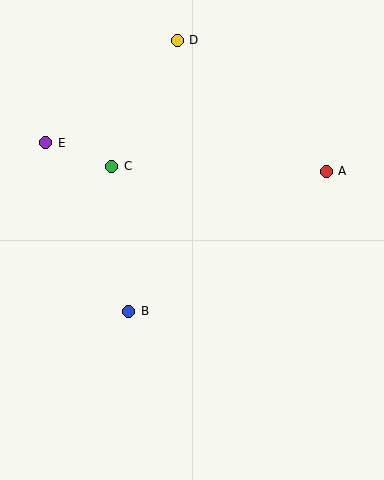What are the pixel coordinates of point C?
Point C is at (112, 166).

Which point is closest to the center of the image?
Point B at (129, 311) is closest to the center.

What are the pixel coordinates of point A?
Point A is at (326, 171).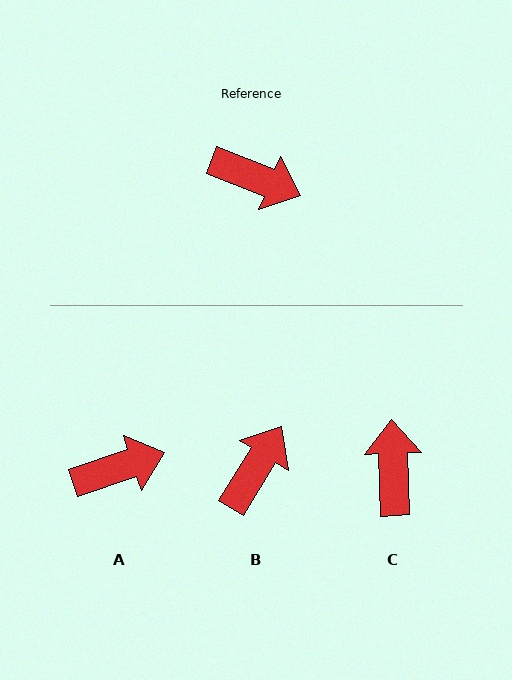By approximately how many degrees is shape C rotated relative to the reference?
Approximately 114 degrees counter-clockwise.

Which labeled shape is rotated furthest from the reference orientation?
C, about 114 degrees away.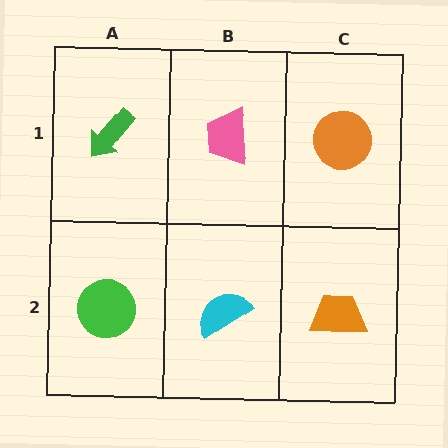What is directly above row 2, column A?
A green arrow.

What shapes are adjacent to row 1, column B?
A cyan semicircle (row 2, column B), a green arrow (row 1, column A), an orange circle (row 1, column C).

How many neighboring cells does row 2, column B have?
3.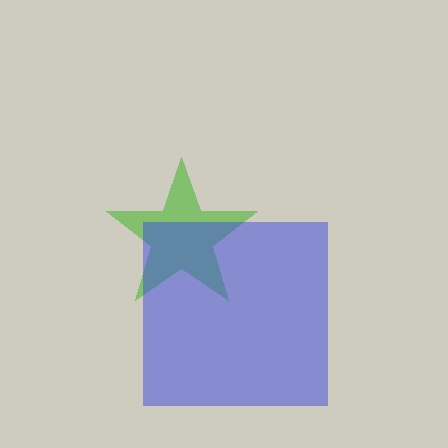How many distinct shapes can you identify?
There are 2 distinct shapes: a lime star, a blue square.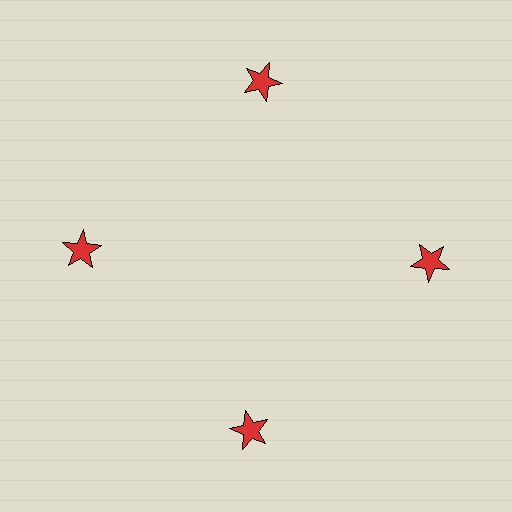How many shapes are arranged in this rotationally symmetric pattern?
There are 4 shapes, arranged in 4 groups of 1.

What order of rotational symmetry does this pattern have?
This pattern has 4-fold rotational symmetry.